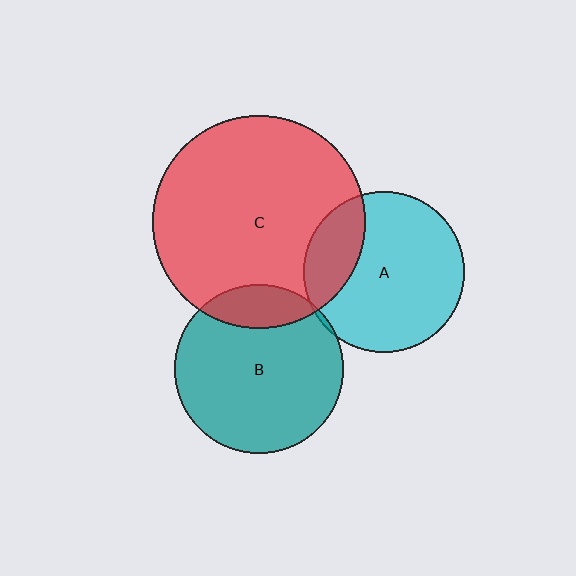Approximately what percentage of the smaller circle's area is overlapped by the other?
Approximately 5%.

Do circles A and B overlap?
Yes.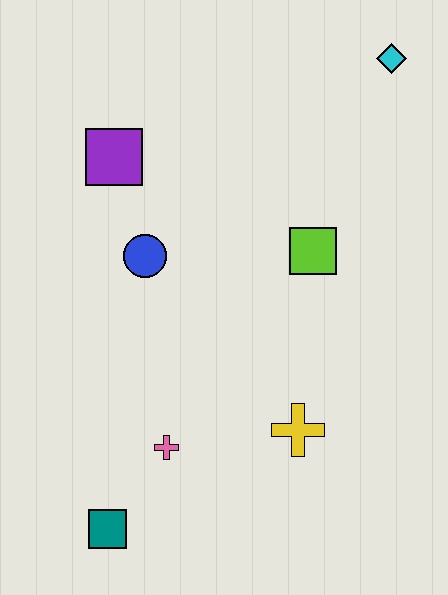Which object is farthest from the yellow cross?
The cyan diamond is farthest from the yellow cross.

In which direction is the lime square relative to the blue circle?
The lime square is to the right of the blue circle.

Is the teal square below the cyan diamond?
Yes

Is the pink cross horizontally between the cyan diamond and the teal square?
Yes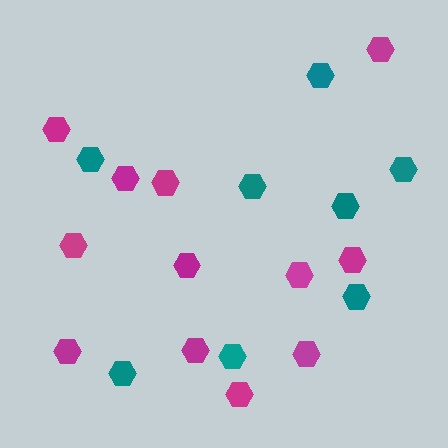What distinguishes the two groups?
There are 2 groups: one group of teal hexagons (8) and one group of magenta hexagons (12).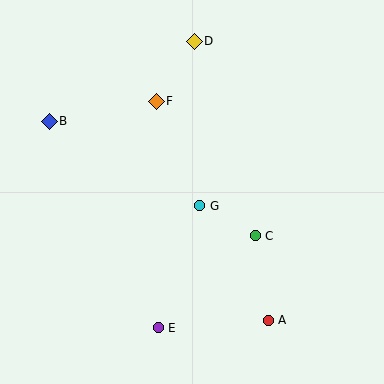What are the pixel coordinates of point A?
Point A is at (268, 320).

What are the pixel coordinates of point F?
Point F is at (156, 101).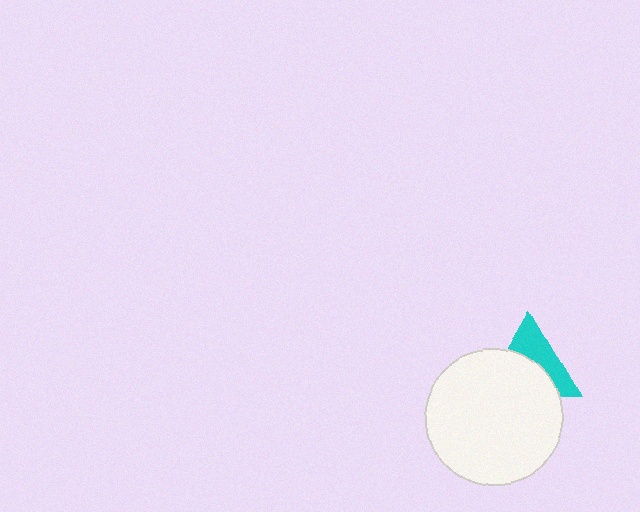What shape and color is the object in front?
The object in front is a white circle.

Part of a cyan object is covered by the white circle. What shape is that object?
It is a triangle.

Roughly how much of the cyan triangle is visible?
A small part of it is visible (roughly 45%).